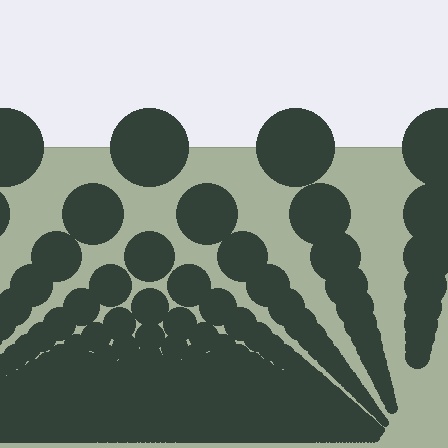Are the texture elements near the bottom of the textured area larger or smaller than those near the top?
Smaller. The gradient is inverted — elements near the bottom are smaller and denser.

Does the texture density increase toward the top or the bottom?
Density increases toward the bottom.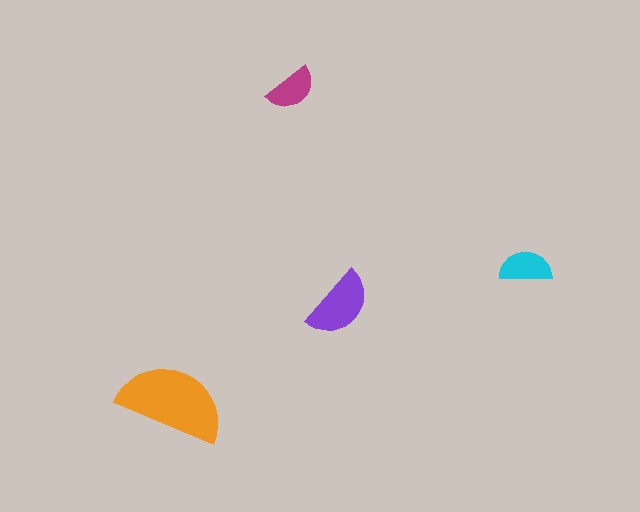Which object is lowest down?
The orange semicircle is bottommost.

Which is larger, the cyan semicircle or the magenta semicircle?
The cyan one.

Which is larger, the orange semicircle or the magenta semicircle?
The orange one.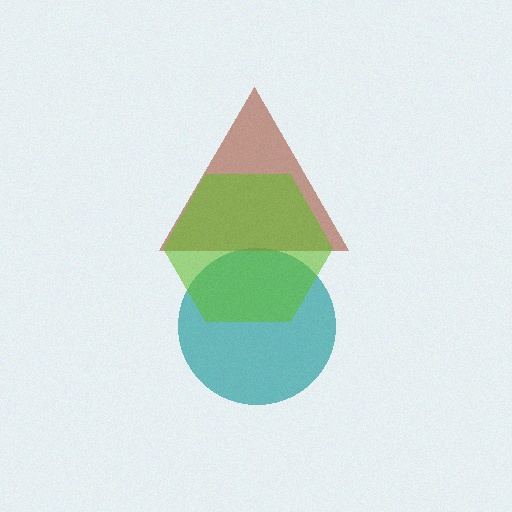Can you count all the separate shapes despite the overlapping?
Yes, there are 3 separate shapes.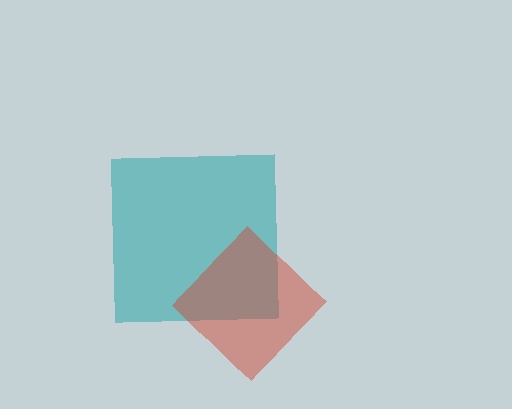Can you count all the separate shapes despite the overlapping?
Yes, there are 2 separate shapes.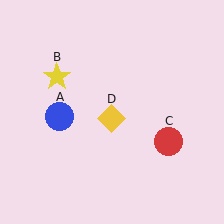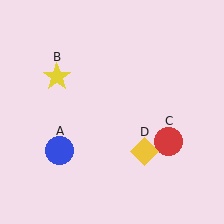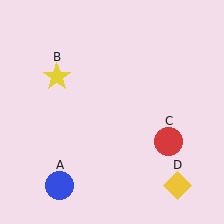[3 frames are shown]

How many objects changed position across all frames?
2 objects changed position: blue circle (object A), yellow diamond (object D).